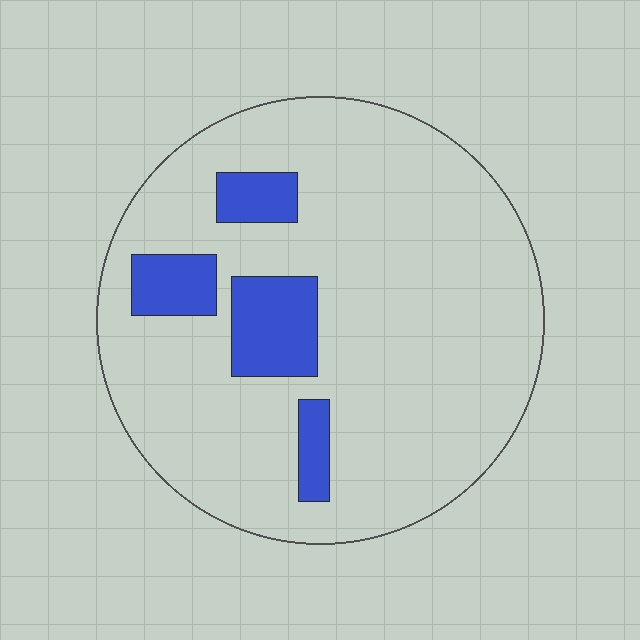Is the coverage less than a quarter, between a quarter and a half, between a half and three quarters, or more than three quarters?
Less than a quarter.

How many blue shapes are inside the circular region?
4.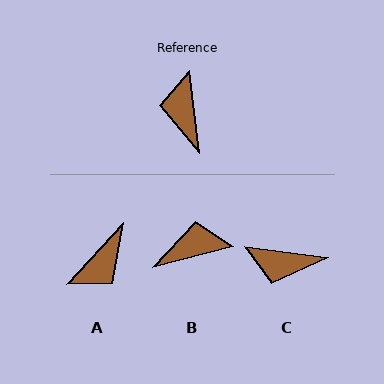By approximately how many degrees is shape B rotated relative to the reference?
Approximately 83 degrees clockwise.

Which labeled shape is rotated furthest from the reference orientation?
A, about 131 degrees away.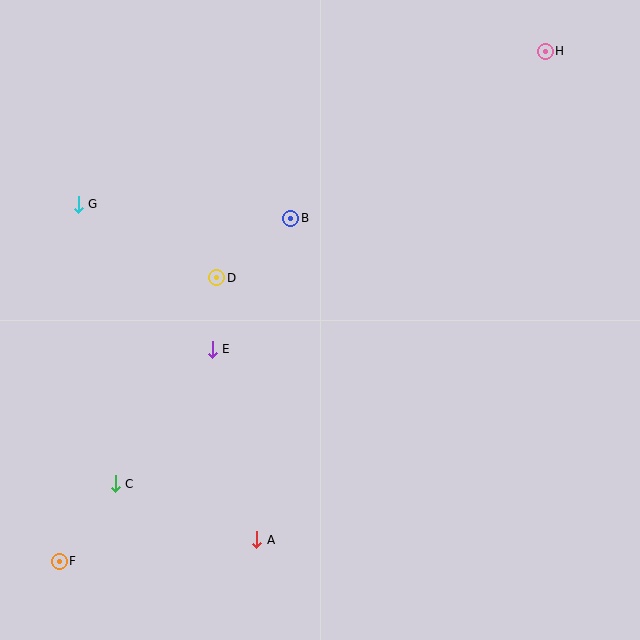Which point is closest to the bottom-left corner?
Point F is closest to the bottom-left corner.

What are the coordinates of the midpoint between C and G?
The midpoint between C and G is at (97, 344).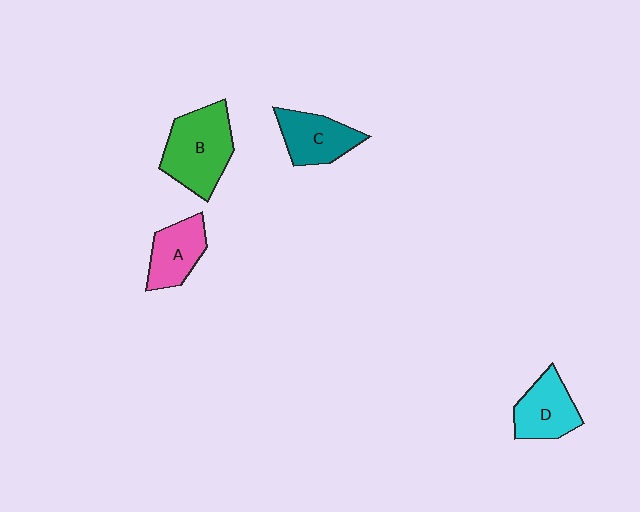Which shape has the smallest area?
Shape A (pink).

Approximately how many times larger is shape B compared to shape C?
Approximately 1.4 times.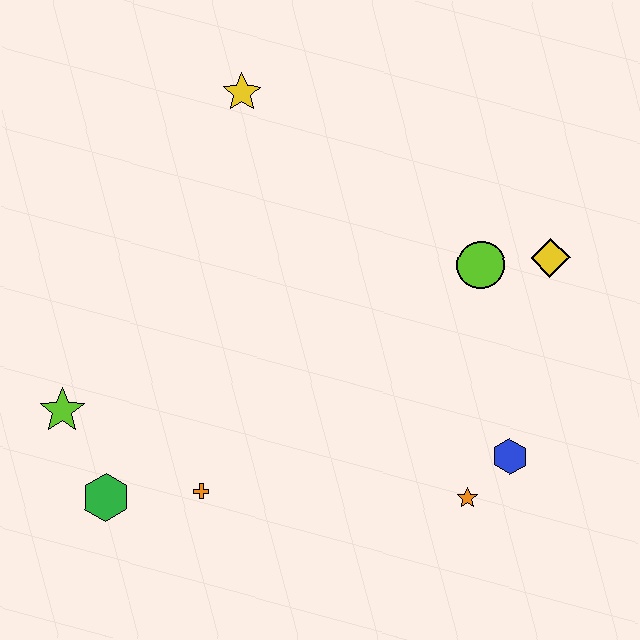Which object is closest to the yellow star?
The lime circle is closest to the yellow star.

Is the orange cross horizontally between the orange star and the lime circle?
No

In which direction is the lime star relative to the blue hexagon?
The lime star is to the left of the blue hexagon.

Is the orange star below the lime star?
Yes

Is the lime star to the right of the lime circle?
No